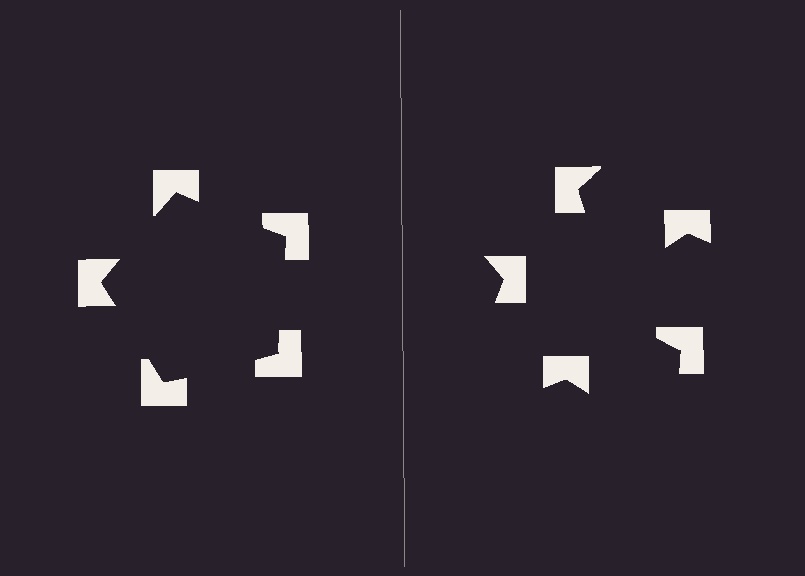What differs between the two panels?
The notched squares are positioned identically on both sides; only the wedge orientations differ. On the left they align to a pentagon; on the right they are misaligned.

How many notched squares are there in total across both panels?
10 — 5 on each side.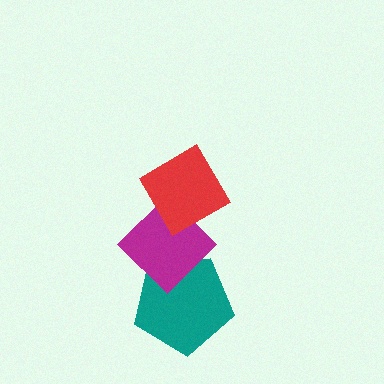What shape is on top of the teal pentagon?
The magenta diamond is on top of the teal pentagon.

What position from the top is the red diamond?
The red diamond is 1st from the top.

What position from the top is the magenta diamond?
The magenta diamond is 2nd from the top.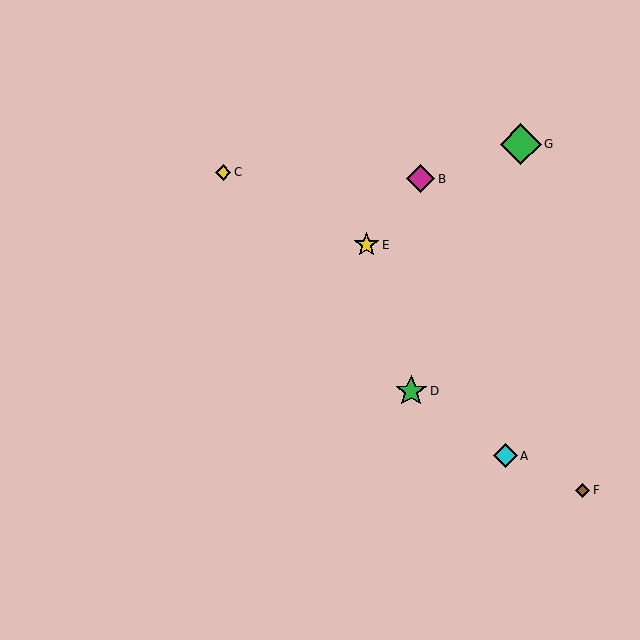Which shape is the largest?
The green diamond (labeled G) is the largest.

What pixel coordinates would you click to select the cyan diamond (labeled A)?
Click at (505, 456) to select the cyan diamond A.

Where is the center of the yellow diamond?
The center of the yellow diamond is at (223, 173).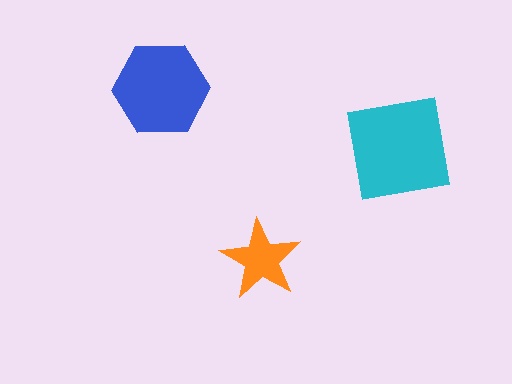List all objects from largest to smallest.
The cyan square, the blue hexagon, the orange star.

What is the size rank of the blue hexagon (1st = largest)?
2nd.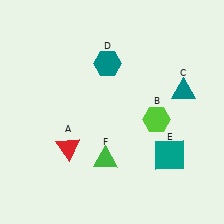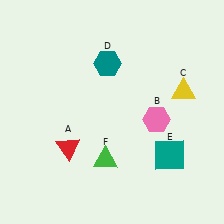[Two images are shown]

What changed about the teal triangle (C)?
In Image 1, C is teal. In Image 2, it changed to yellow.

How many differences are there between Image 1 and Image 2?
There are 2 differences between the two images.